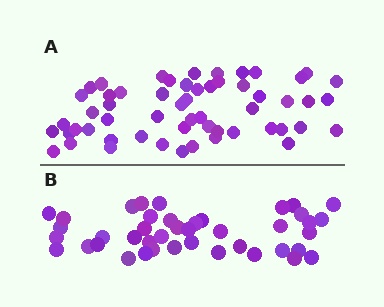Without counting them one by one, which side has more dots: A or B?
Region A (the top region) has more dots.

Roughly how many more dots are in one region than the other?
Region A has approximately 15 more dots than region B.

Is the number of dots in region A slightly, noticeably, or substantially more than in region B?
Region A has noticeably more, but not dramatically so. The ratio is roughly 1.3 to 1.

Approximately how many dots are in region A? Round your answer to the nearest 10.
About 60 dots. (The exact count is 56, which rounds to 60.)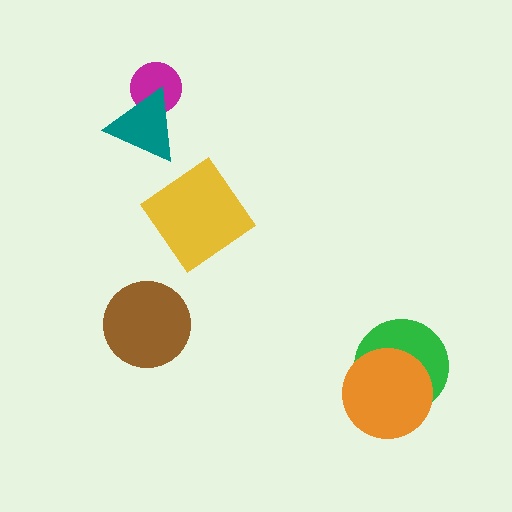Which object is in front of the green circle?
The orange circle is in front of the green circle.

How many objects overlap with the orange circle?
1 object overlaps with the orange circle.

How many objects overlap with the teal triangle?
1 object overlaps with the teal triangle.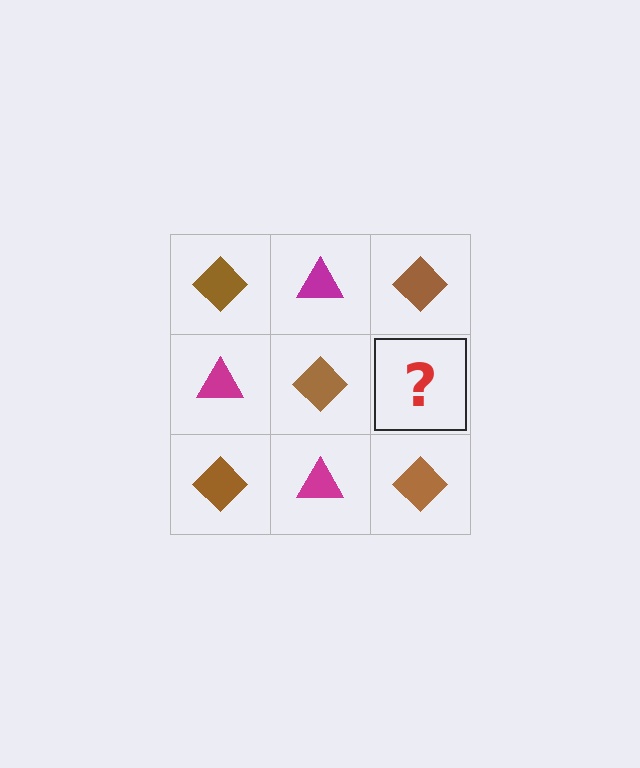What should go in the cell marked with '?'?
The missing cell should contain a magenta triangle.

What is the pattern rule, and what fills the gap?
The rule is that it alternates brown diamond and magenta triangle in a checkerboard pattern. The gap should be filled with a magenta triangle.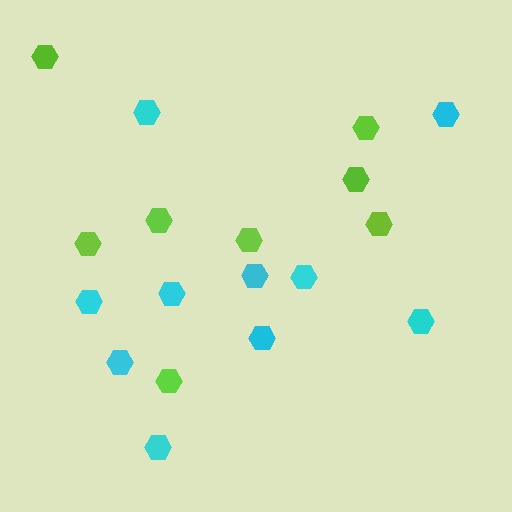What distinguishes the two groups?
There are 2 groups: one group of lime hexagons (8) and one group of cyan hexagons (10).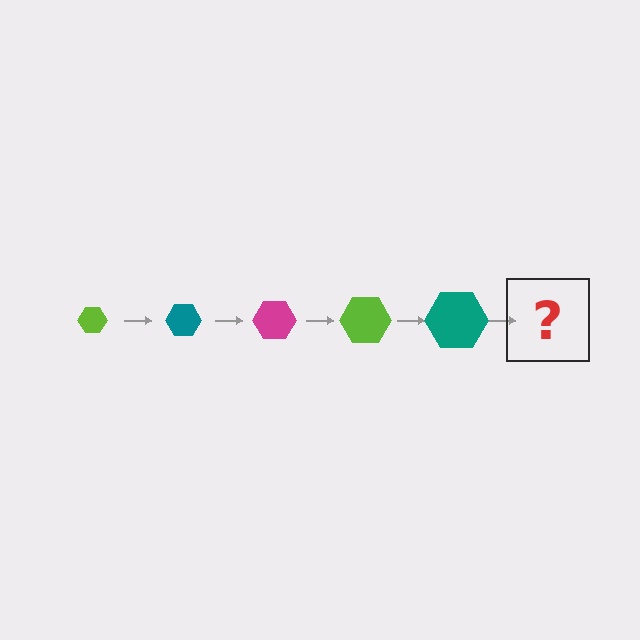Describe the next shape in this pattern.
It should be a magenta hexagon, larger than the previous one.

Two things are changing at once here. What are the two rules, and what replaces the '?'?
The two rules are that the hexagon grows larger each step and the color cycles through lime, teal, and magenta. The '?' should be a magenta hexagon, larger than the previous one.